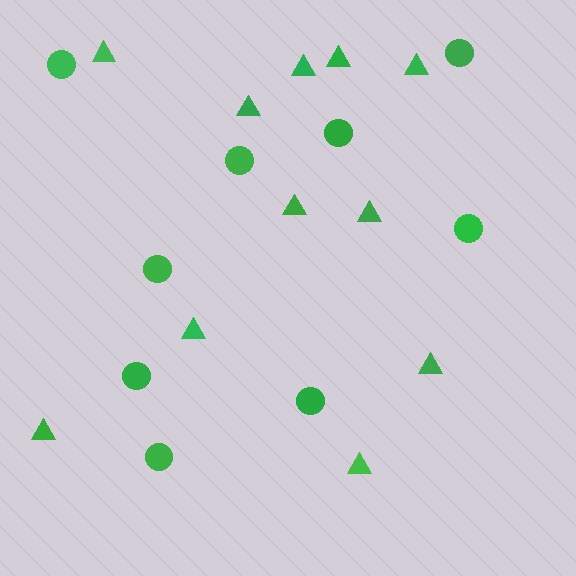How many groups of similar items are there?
There are 2 groups: one group of triangles (11) and one group of circles (9).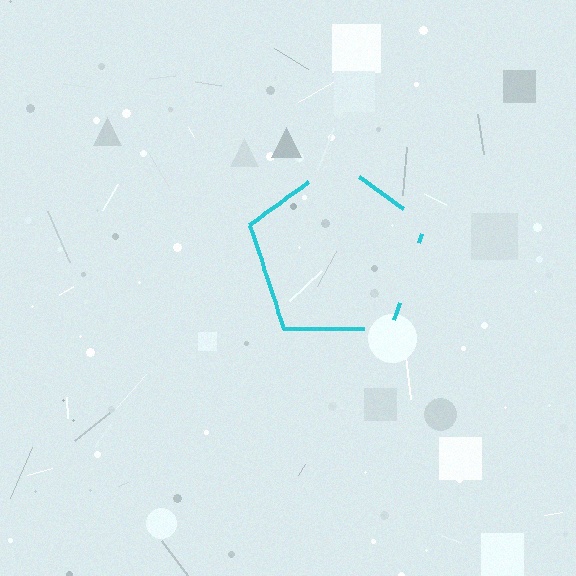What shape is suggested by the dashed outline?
The dashed outline suggests a pentagon.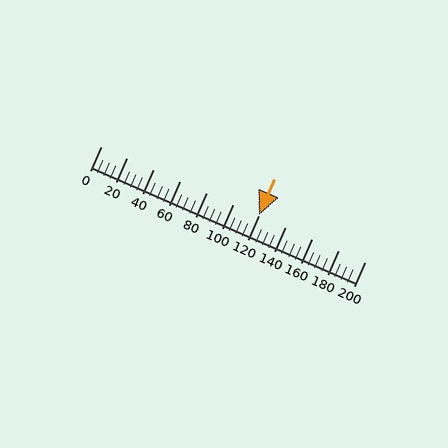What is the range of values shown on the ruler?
The ruler shows values from 0 to 200.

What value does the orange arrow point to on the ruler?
The orange arrow points to approximately 120.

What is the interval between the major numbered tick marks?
The major tick marks are spaced 20 units apart.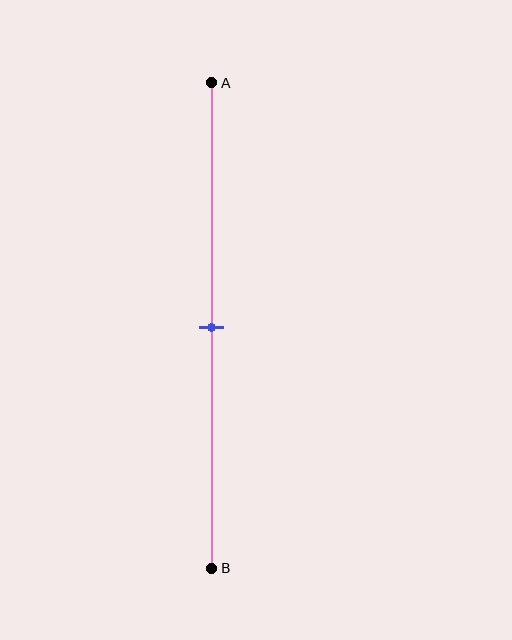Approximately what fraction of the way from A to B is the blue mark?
The blue mark is approximately 50% of the way from A to B.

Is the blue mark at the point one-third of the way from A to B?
No, the mark is at about 50% from A, not at the 33% one-third point.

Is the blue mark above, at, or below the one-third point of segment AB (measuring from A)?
The blue mark is below the one-third point of segment AB.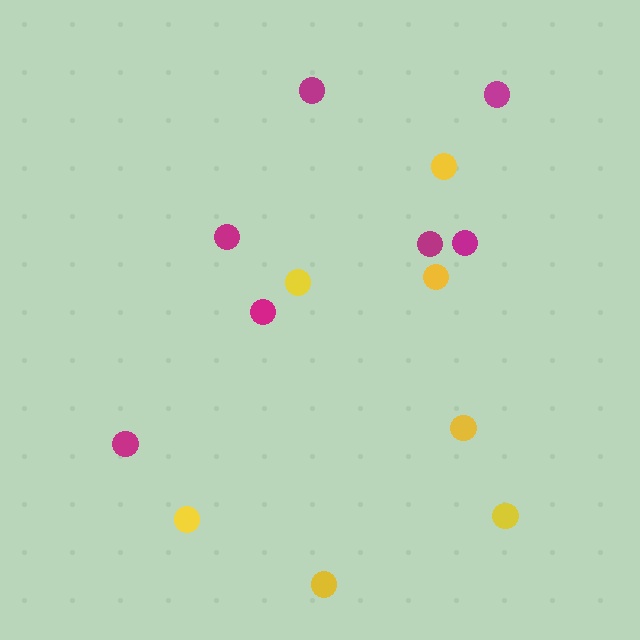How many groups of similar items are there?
There are 2 groups: one group of magenta circles (7) and one group of yellow circles (7).